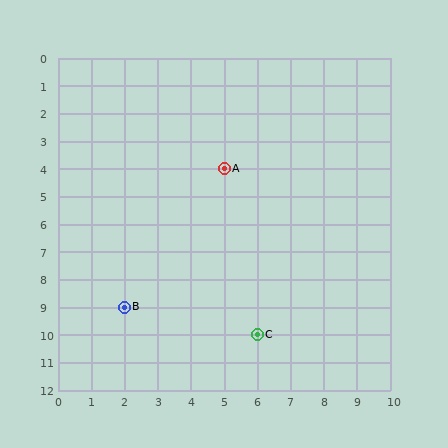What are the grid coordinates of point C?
Point C is at grid coordinates (6, 10).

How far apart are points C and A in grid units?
Points C and A are 1 column and 6 rows apart (about 6.1 grid units diagonally).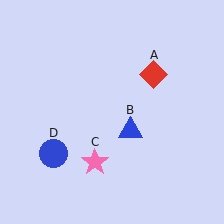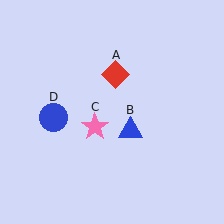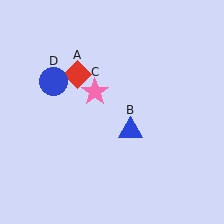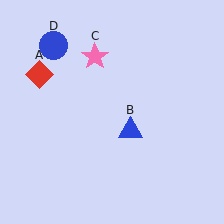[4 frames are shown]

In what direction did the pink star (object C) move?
The pink star (object C) moved up.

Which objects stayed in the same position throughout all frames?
Blue triangle (object B) remained stationary.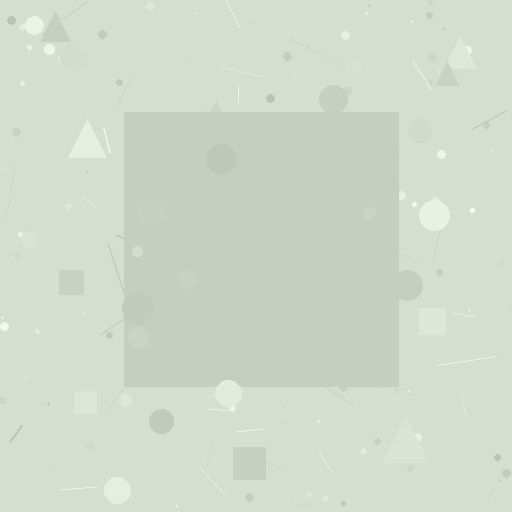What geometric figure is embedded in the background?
A square is embedded in the background.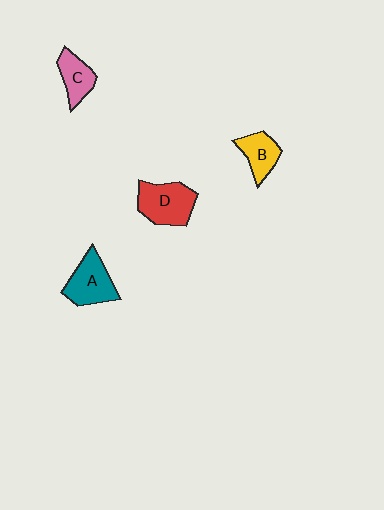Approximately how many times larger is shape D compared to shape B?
Approximately 1.5 times.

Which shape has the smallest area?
Shape C (pink).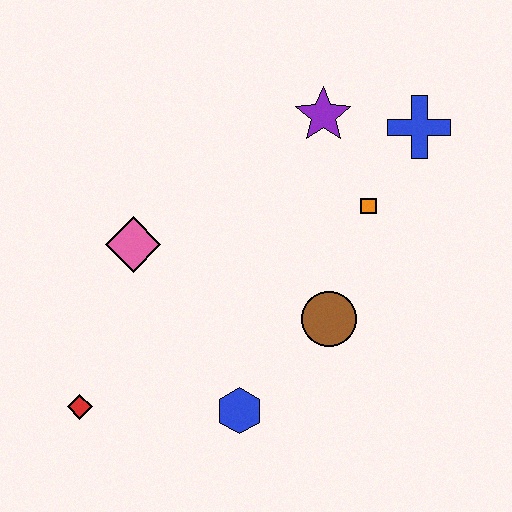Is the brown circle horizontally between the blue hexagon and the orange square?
Yes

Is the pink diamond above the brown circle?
Yes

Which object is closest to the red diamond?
The blue hexagon is closest to the red diamond.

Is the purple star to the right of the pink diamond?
Yes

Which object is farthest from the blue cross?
The red diamond is farthest from the blue cross.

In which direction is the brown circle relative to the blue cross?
The brown circle is below the blue cross.